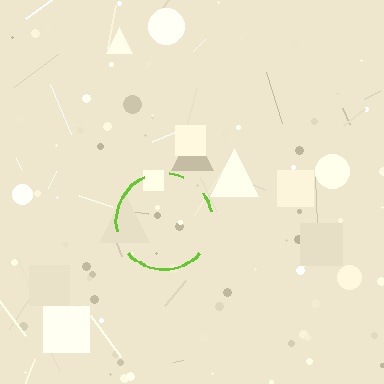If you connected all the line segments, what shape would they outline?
They would outline a circle.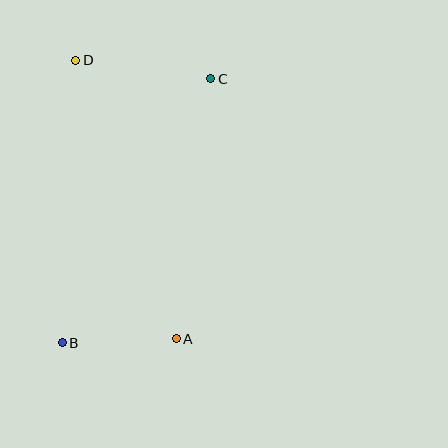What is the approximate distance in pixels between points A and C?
The distance between A and C is approximately 262 pixels.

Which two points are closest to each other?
Points A and B are closest to each other.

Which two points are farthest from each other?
Points B and C are farthest from each other.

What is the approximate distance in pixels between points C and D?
The distance between C and D is approximately 136 pixels.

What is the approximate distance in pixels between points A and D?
The distance between A and D is approximately 296 pixels.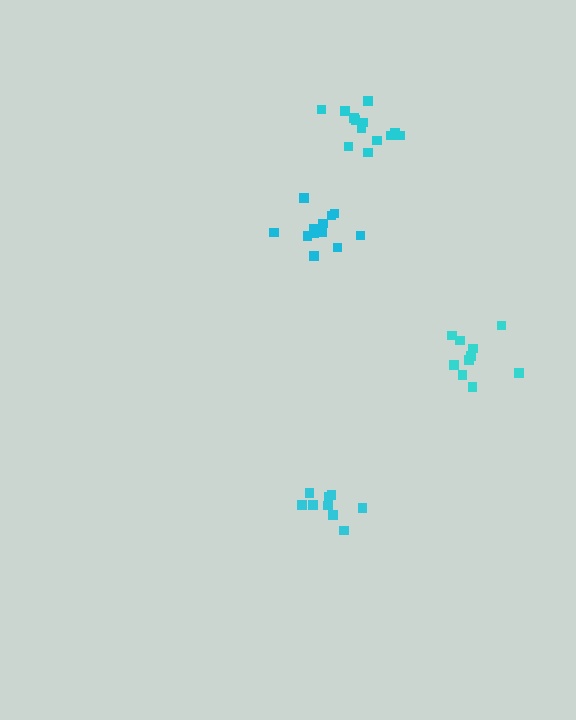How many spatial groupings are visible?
There are 4 spatial groupings.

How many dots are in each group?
Group 1: 9 dots, Group 2: 13 dots, Group 3: 10 dots, Group 4: 13 dots (45 total).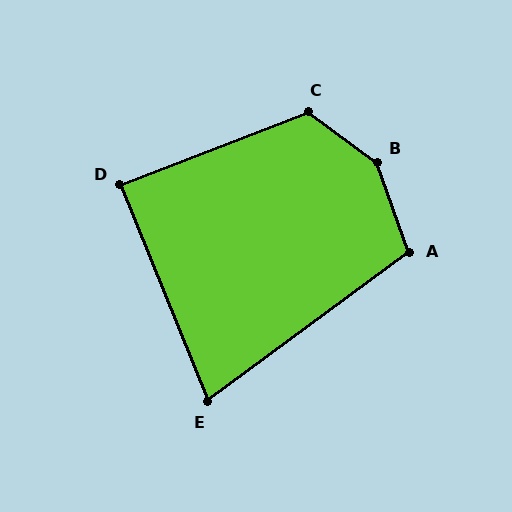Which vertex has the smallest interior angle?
E, at approximately 76 degrees.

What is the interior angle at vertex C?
Approximately 123 degrees (obtuse).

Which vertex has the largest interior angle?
B, at approximately 146 degrees.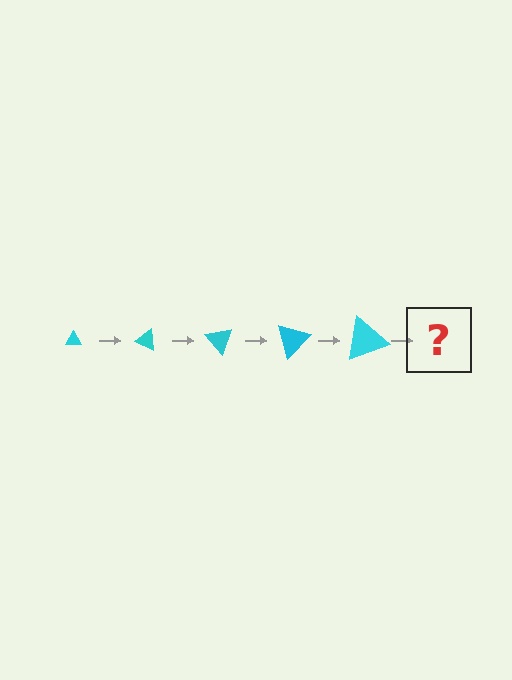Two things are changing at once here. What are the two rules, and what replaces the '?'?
The two rules are that the triangle grows larger each step and it rotates 25 degrees each step. The '?' should be a triangle, larger than the previous one and rotated 125 degrees from the start.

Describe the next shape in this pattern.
It should be a triangle, larger than the previous one and rotated 125 degrees from the start.